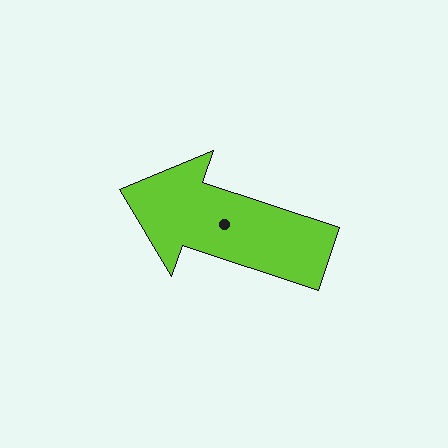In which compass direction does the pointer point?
West.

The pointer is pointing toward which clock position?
Roughly 10 o'clock.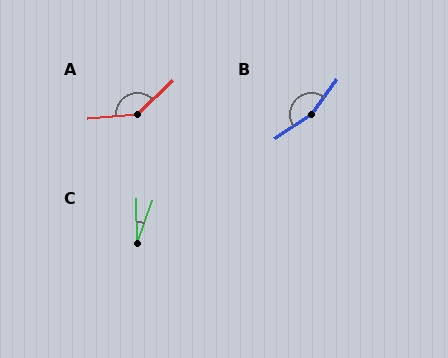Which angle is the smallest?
C, at approximately 20 degrees.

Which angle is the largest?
B, at approximately 159 degrees.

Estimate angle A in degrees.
Approximately 141 degrees.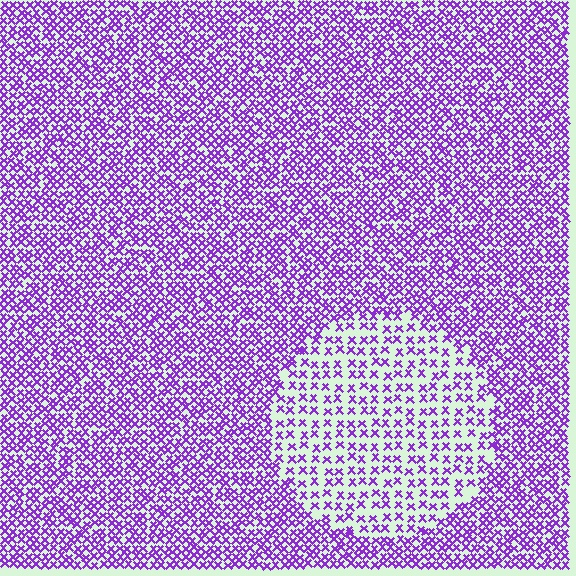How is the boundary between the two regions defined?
The boundary is defined by a change in element density (approximately 2.1x ratio). All elements are the same color, size, and shape.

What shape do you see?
I see a circle.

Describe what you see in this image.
The image contains small purple elements arranged at two different densities. A circle-shaped region is visible where the elements are less densely packed than the surrounding area.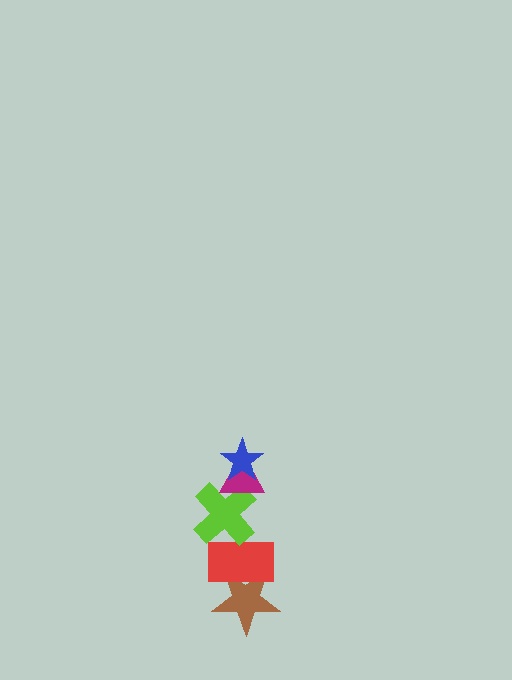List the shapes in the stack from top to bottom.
From top to bottom: the blue star, the magenta triangle, the lime cross, the red rectangle, the brown star.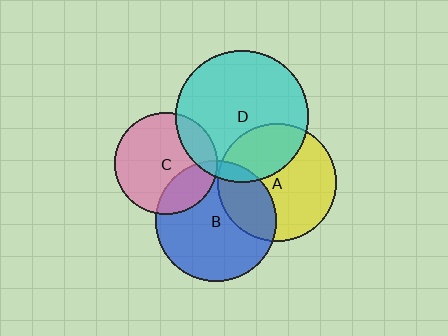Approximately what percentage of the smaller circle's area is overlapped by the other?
Approximately 15%.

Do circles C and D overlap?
Yes.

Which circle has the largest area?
Circle D (cyan).